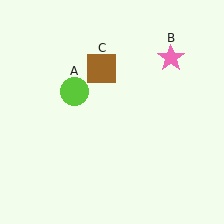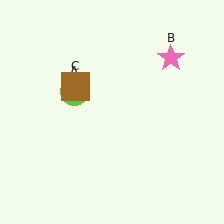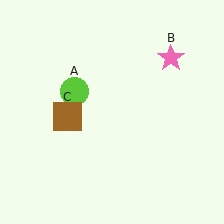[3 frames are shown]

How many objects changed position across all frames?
1 object changed position: brown square (object C).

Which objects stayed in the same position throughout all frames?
Lime circle (object A) and pink star (object B) remained stationary.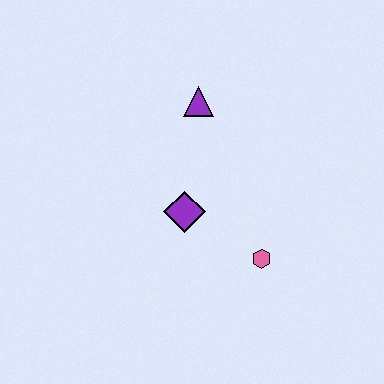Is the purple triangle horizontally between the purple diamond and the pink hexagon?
Yes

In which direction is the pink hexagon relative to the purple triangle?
The pink hexagon is below the purple triangle.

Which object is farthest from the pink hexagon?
The purple triangle is farthest from the pink hexagon.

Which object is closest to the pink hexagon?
The purple diamond is closest to the pink hexagon.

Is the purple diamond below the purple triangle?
Yes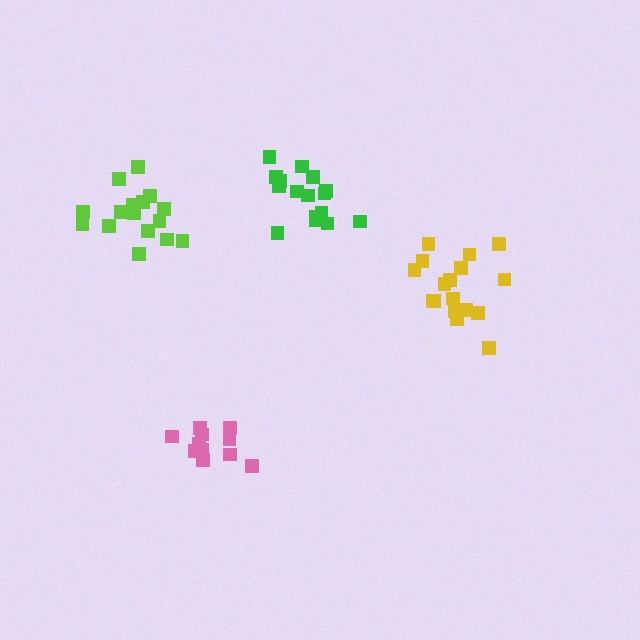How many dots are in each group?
Group 1: 17 dots, Group 2: 17 dots, Group 3: 11 dots, Group 4: 16 dots (61 total).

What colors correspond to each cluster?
The clusters are colored: green, yellow, pink, lime.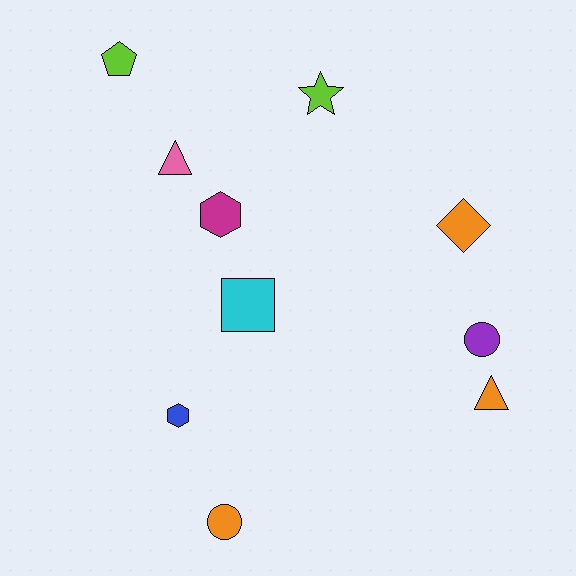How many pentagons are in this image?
There is 1 pentagon.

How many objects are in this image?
There are 10 objects.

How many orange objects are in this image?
There are 3 orange objects.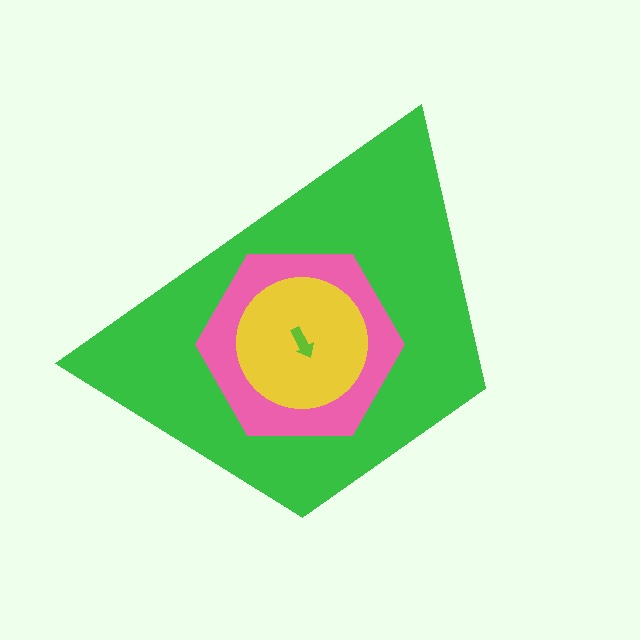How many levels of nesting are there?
4.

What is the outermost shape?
The green trapezoid.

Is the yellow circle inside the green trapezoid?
Yes.